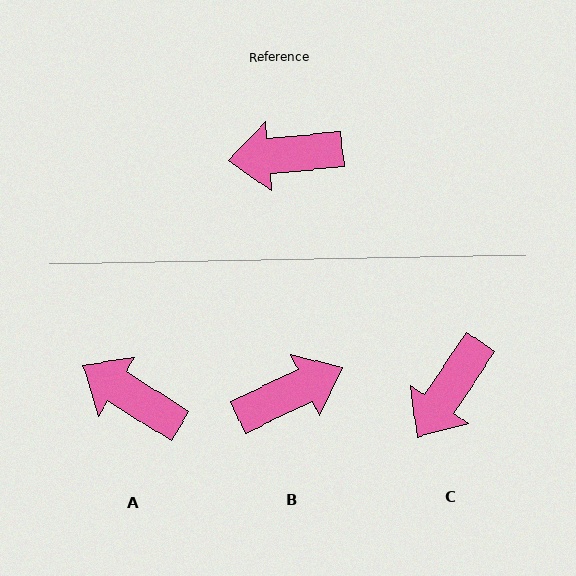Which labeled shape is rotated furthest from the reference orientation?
B, about 160 degrees away.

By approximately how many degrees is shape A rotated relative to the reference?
Approximately 38 degrees clockwise.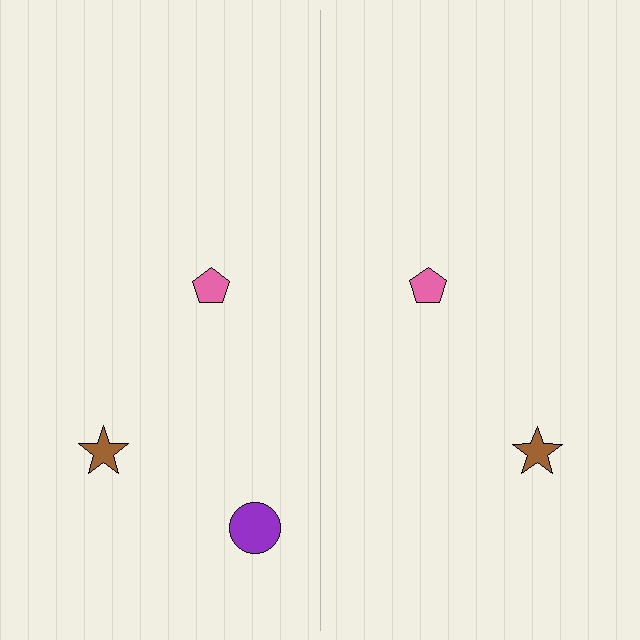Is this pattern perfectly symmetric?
No, the pattern is not perfectly symmetric. A purple circle is missing from the right side.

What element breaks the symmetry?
A purple circle is missing from the right side.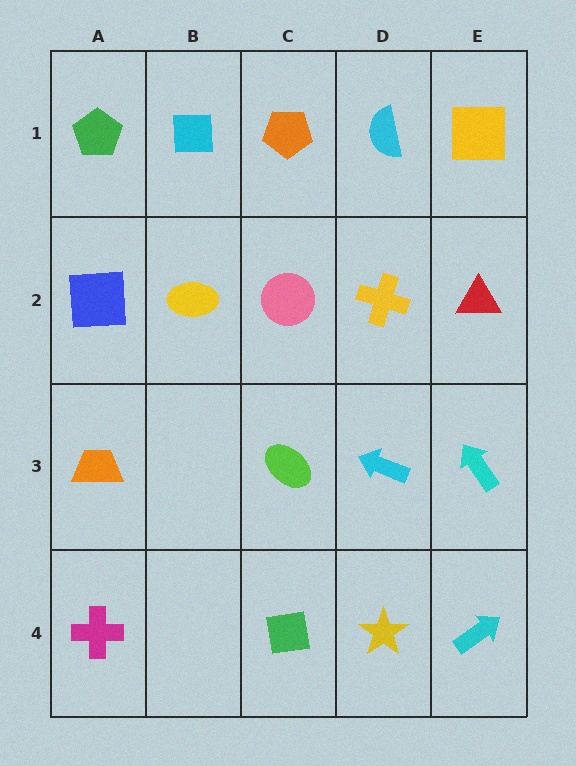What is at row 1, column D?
A cyan semicircle.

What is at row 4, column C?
A green square.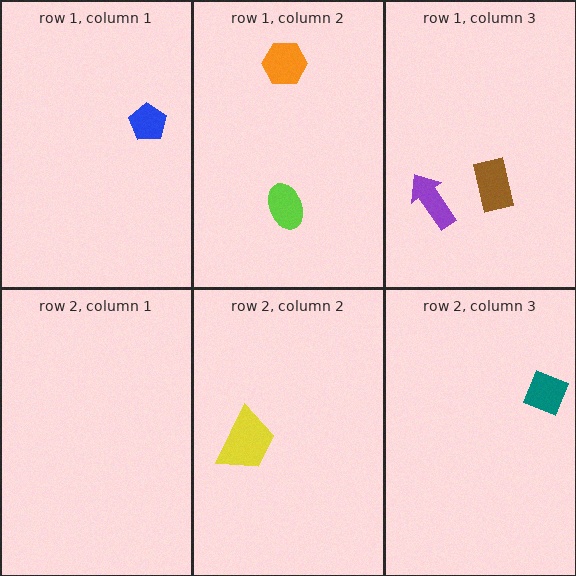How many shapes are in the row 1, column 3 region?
2.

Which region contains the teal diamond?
The row 2, column 3 region.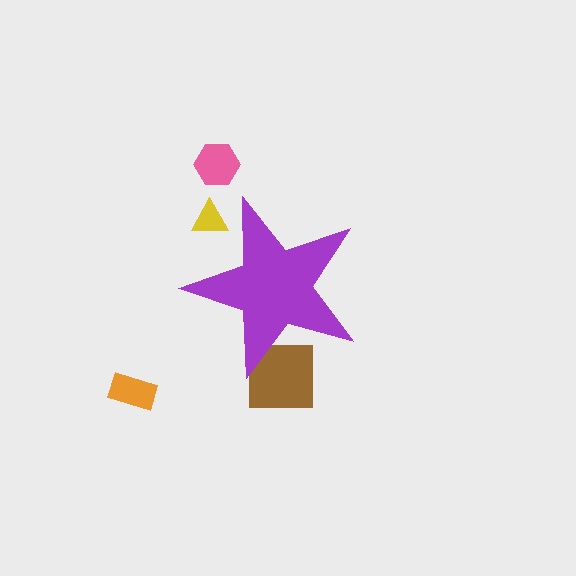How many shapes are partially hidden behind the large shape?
2 shapes are partially hidden.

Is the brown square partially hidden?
Yes, the brown square is partially hidden behind the purple star.